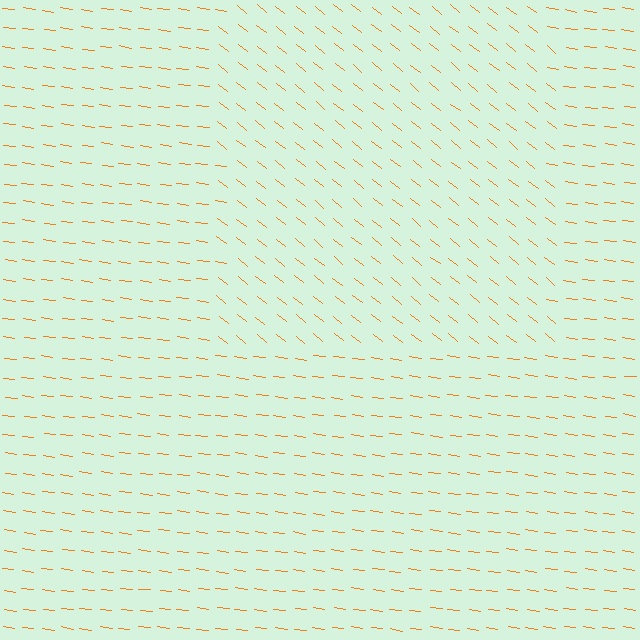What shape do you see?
I see a rectangle.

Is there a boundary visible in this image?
Yes, there is a texture boundary formed by a change in line orientation.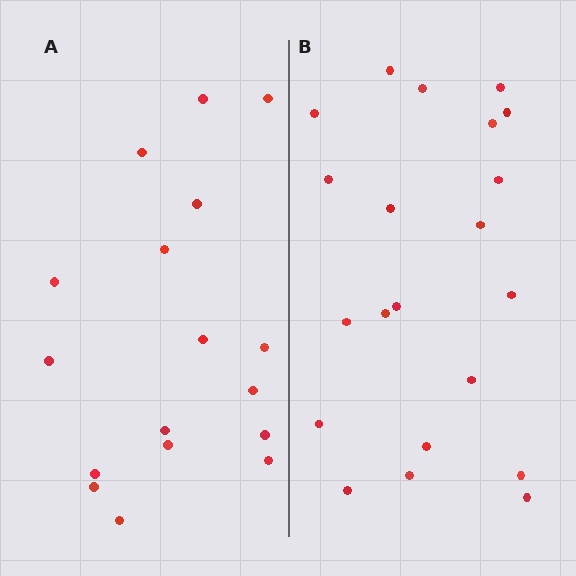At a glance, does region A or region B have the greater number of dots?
Region B (the right region) has more dots.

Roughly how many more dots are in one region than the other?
Region B has about 4 more dots than region A.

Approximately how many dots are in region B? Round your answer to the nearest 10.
About 20 dots. (The exact count is 21, which rounds to 20.)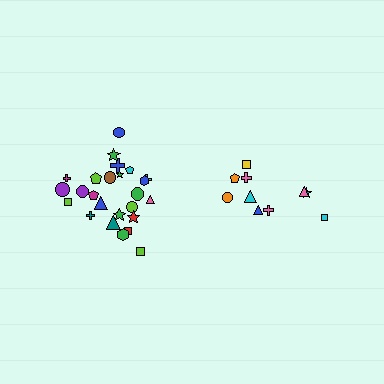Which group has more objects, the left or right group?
The left group.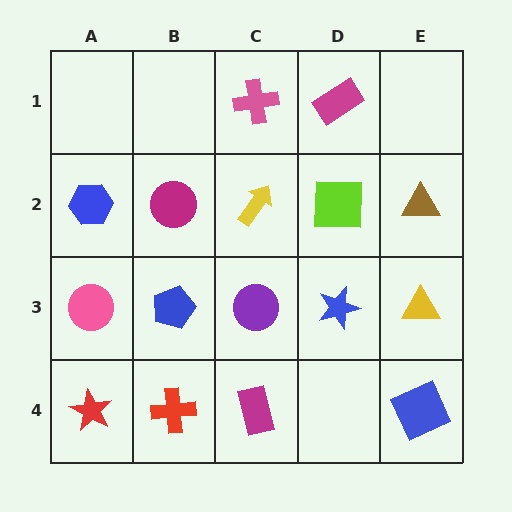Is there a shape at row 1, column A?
No, that cell is empty.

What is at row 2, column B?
A magenta circle.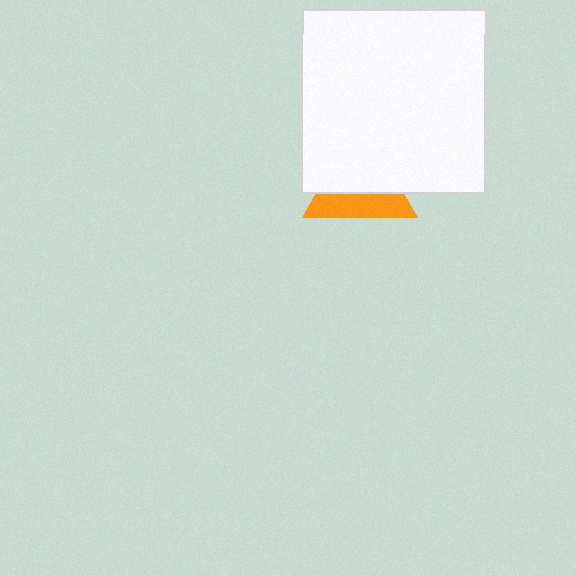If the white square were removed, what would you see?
You would see the complete orange triangle.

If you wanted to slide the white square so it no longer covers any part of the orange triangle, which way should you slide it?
Slide it up — that is the most direct way to separate the two shapes.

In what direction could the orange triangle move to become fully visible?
The orange triangle could move down. That would shift it out from behind the white square entirely.